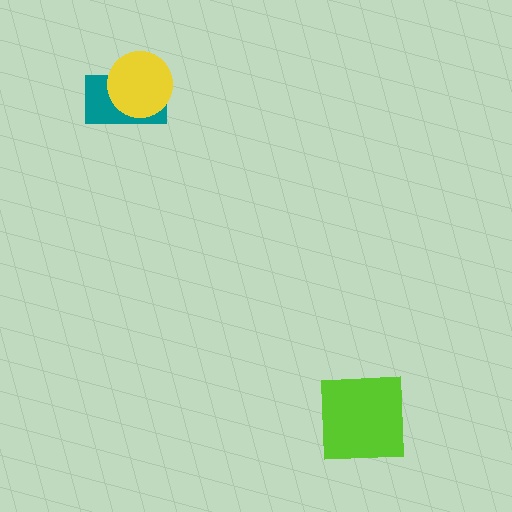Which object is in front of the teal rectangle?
The yellow circle is in front of the teal rectangle.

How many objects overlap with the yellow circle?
1 object overlaps with the yellow circle.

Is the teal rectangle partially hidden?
Yes, it is partially covered by another shape.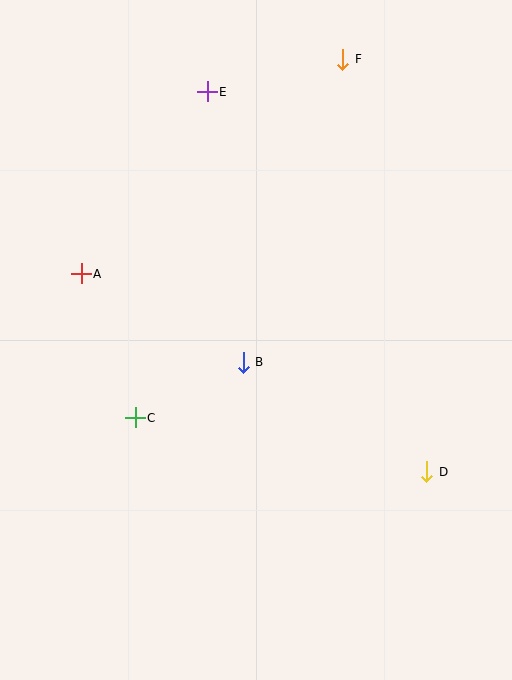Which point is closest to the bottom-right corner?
Point D is closest to the bottom-right corner.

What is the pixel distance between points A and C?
The distance between A and C is 154 pixels.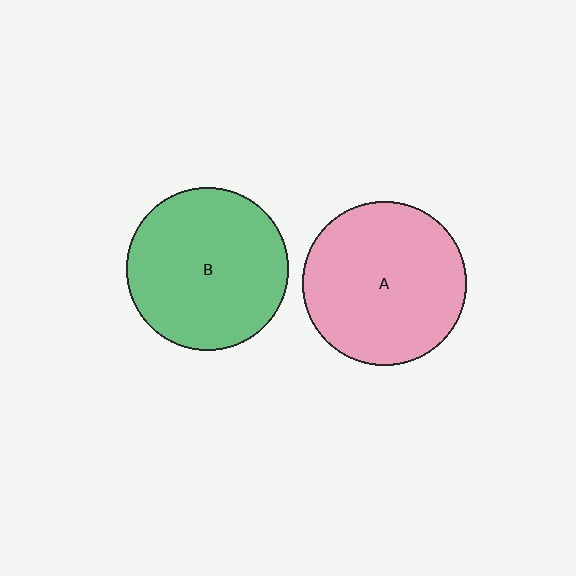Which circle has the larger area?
Circle A (pink).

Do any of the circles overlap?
No, none of the circles overlap.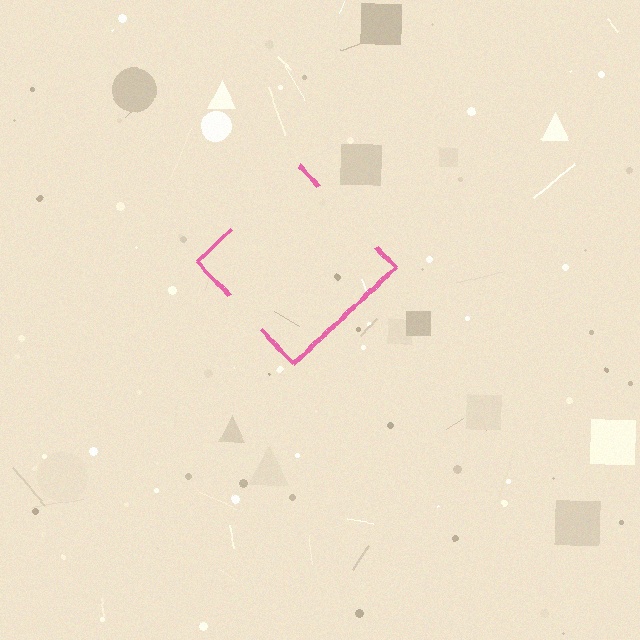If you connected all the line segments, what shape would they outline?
They would outline a diamond.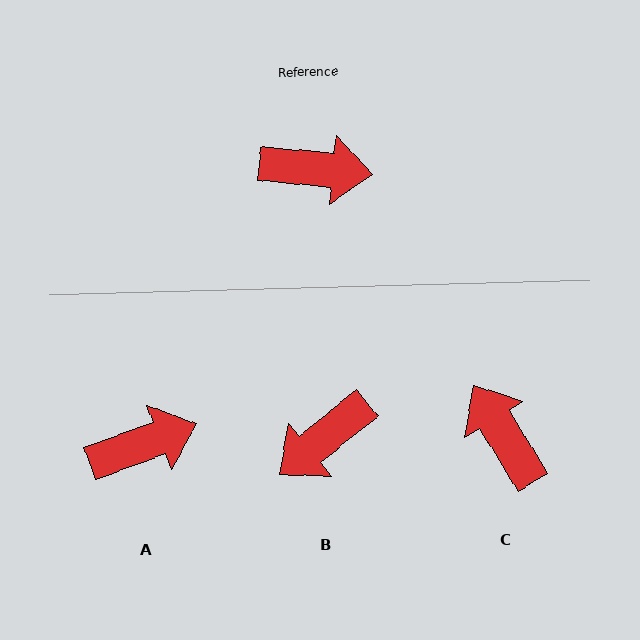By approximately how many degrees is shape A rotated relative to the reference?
Approximately 26 degrees counter-clockwise.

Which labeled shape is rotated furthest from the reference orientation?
B, about 135 degrees away.